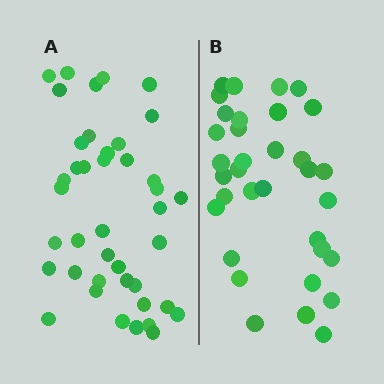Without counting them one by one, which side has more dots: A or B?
Region A (the left region) has more dots.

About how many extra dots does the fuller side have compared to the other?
Region A has roughly 8 or so more dots than region B.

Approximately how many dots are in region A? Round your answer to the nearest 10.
About 40 dots. (The exact count is 41, which rounds to 40.)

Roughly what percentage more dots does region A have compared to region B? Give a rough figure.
About 20% more.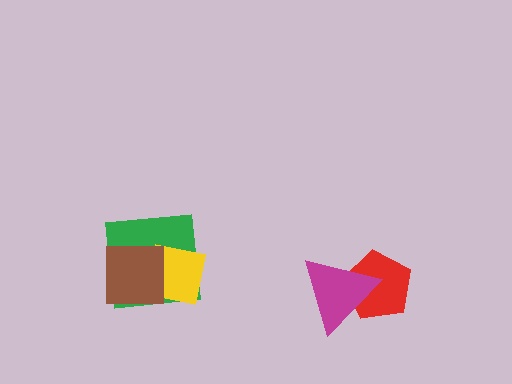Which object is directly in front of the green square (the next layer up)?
The yellow square is directly in front of the green square.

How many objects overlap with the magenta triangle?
1 object overlaps with the magenta triangle.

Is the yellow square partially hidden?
Yes, it is partially covered by another shape.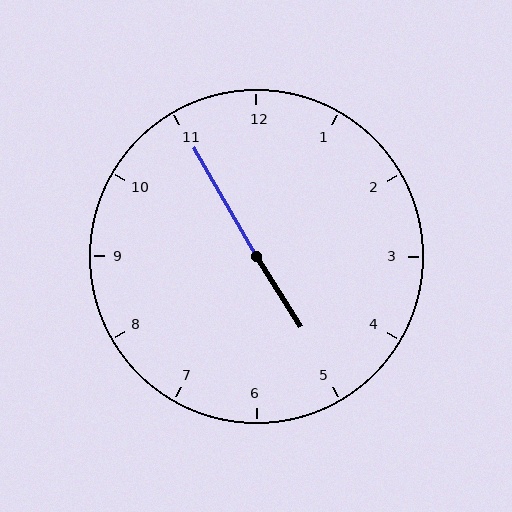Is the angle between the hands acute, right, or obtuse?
It is obtuse.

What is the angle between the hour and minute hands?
Approximately 178 degrees.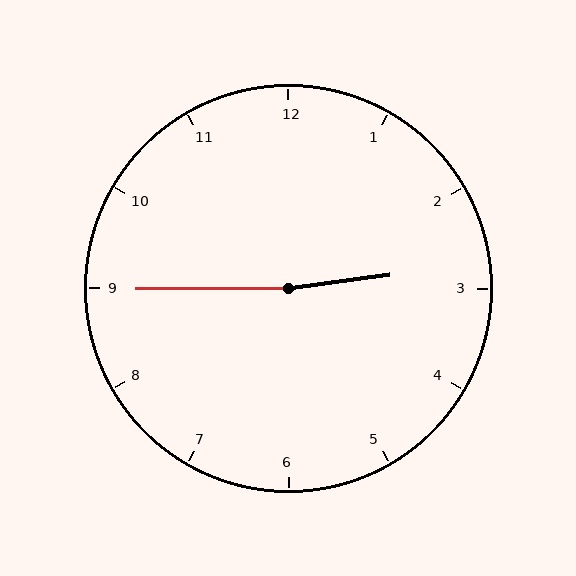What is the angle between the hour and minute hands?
Approximately 172 degrees.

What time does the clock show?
2:45.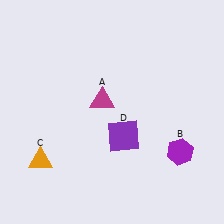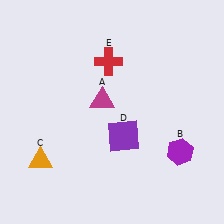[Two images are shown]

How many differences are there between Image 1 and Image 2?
There is 1 difference between the two images.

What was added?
A red cross (E) was added in Image 2.